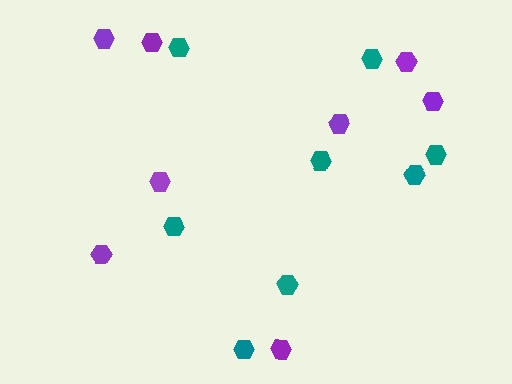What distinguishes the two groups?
There are 2 groups: one group of purple hexagons (8) and one group of teal hexagons (8).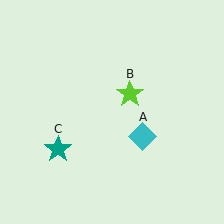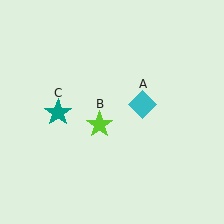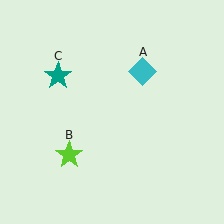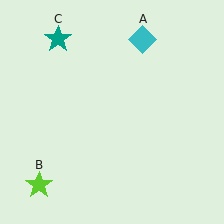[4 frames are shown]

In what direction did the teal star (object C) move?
The teal star (object C) moved up.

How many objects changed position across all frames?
3 objects changed position: cyan diamond (object A), lime star (object B), teal star (object C).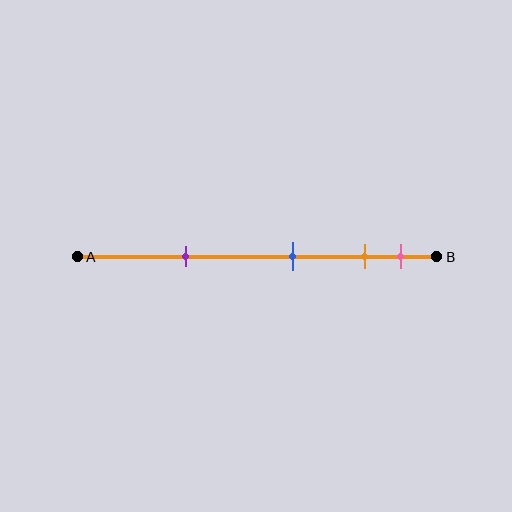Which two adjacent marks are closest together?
The orange and pink marks are the closest adjacent pair.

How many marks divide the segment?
There are 4 marks dividing the segment.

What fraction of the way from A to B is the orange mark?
The orange mark is approximately 80% (0.8) of the way from A to B.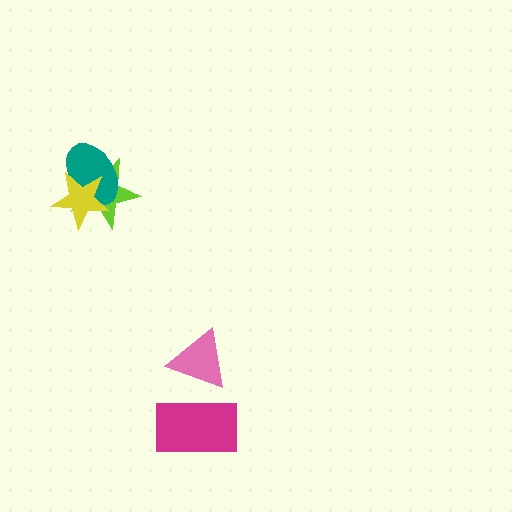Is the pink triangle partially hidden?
No, no other shape covers it.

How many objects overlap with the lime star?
2 objects overlap with the lime star.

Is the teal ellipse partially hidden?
Yes, it is partially covered by another shape.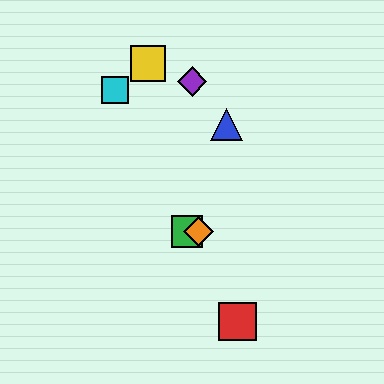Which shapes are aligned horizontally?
The green square, the orange diamond are aligned horizontally.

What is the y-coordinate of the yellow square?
The yellow square is at y≈63.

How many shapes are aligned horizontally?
2 shapes (the green square, the orange diamond) are aligned horizontally.